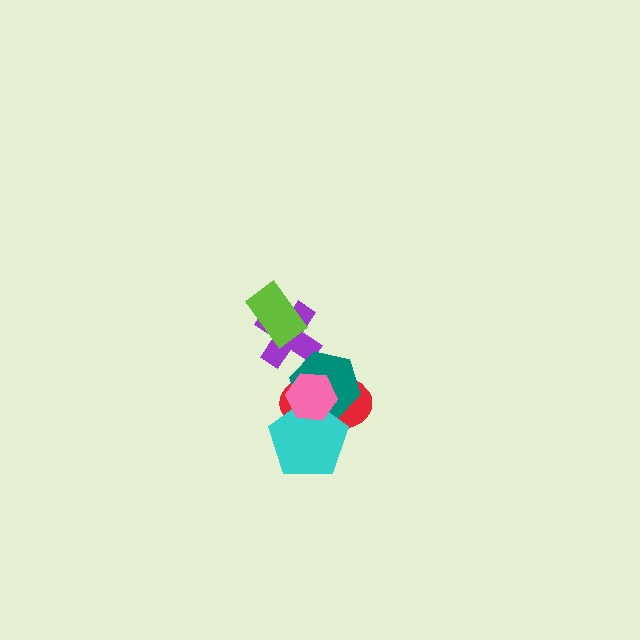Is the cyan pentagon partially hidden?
Yes, it is partially covered by another shape.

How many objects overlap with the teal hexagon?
4 objects overlap with the teal hexagon.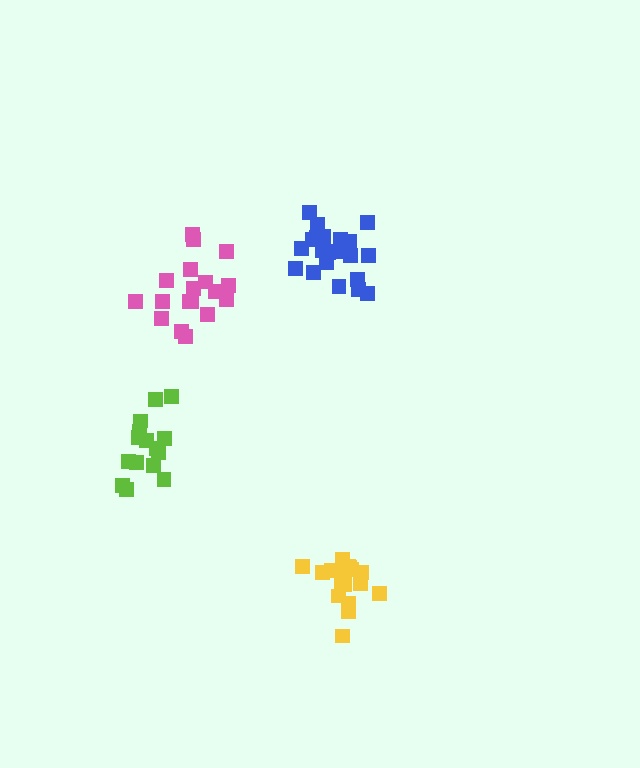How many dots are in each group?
Group 1: 21 dots, Group 2: 20 dots, Group 3: 15 dots, Group 4: 19 dots (75 total).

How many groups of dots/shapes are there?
There are 4 groups.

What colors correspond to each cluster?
The clusters are colored: blue, yellow, lime, pink.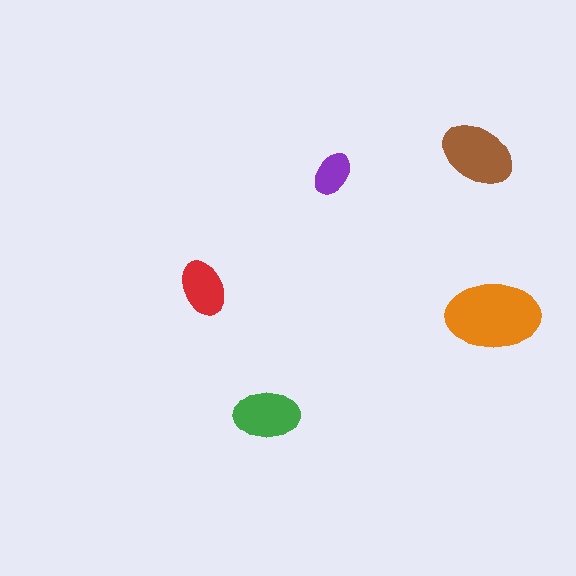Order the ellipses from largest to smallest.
the orange one, the brown one, the green one, the red one, the purple one.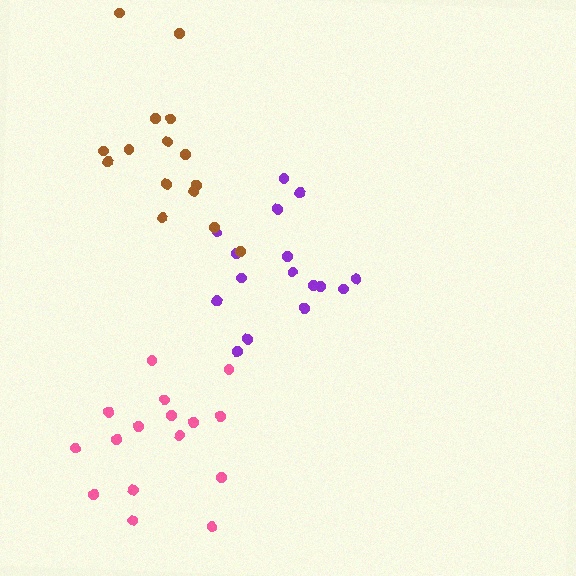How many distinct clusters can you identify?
There are 3 distinct clusters.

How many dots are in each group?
Group 1: 16 dots, Group 2: 16 dots, Group 3: 15 dots (47 total).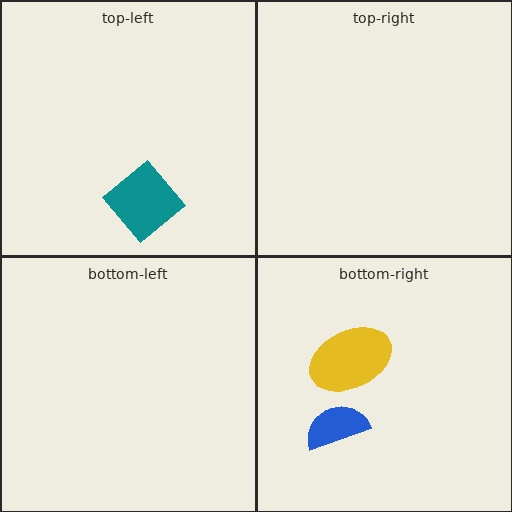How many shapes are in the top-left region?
1.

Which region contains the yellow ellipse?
The bottom-right region.